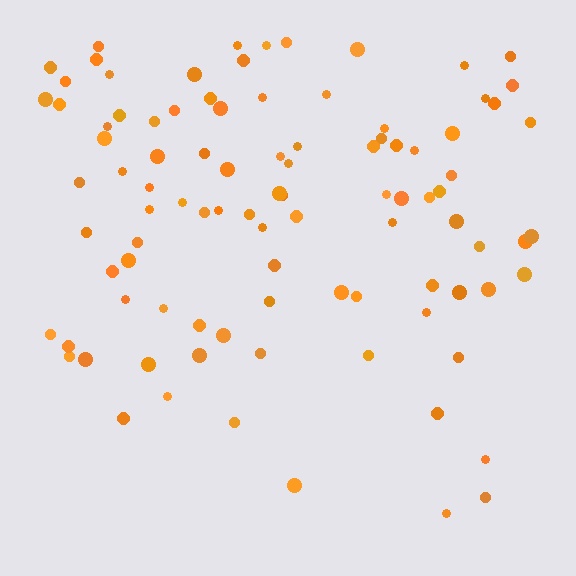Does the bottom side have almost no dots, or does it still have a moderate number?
Still a moderate number, just noticeably fewer than the top.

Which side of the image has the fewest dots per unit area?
The bottom.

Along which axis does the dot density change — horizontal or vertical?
Vertical.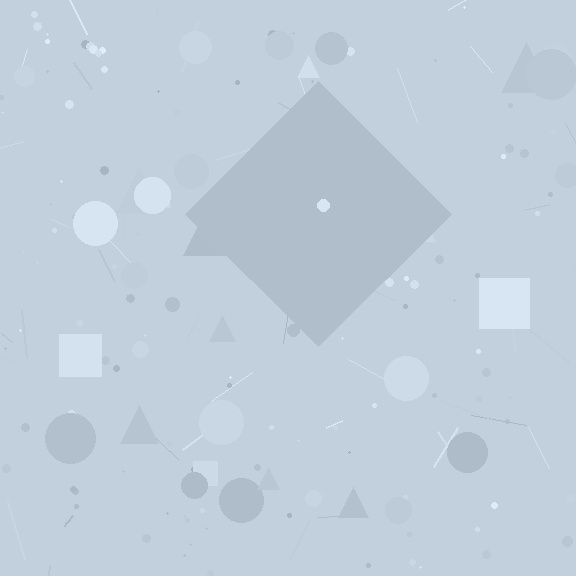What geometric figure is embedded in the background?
A diamond is embedded in the background.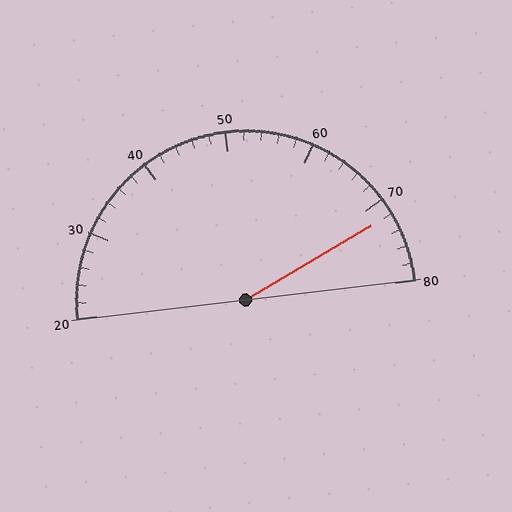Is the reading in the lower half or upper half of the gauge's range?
The reading is in the upper half of the range (20 to 80).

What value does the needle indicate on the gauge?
The needle indicates approximately 72.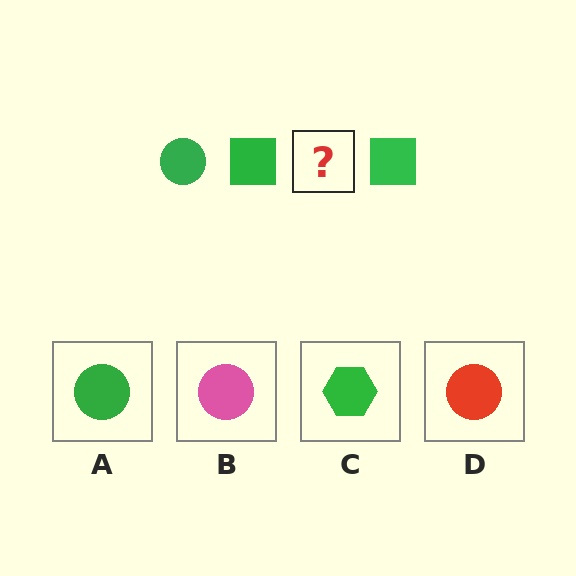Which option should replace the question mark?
Option A.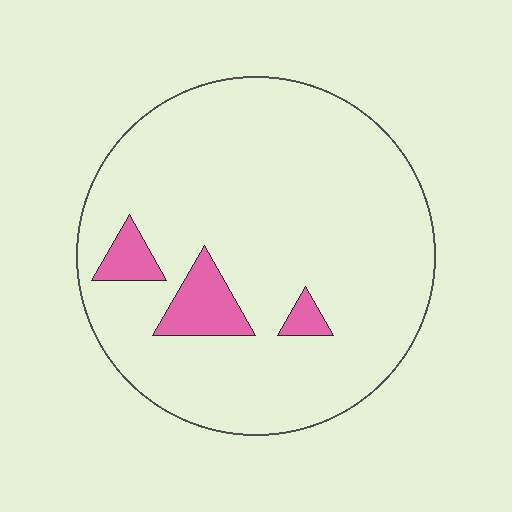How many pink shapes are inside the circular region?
3.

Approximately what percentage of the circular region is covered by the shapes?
Approximately 10%.